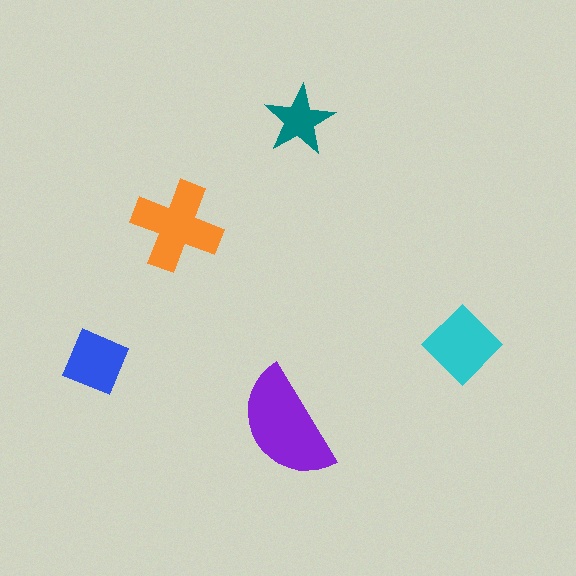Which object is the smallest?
The teal star.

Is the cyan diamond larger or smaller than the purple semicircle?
Smaller.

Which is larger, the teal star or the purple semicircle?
The purple semicircle.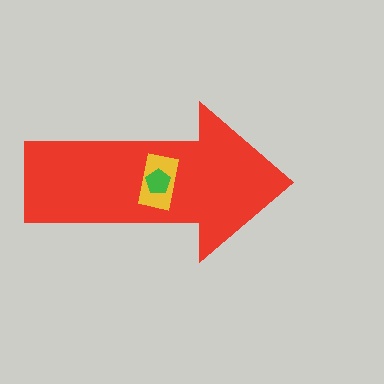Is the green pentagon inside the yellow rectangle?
Yes.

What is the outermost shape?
The red arrow.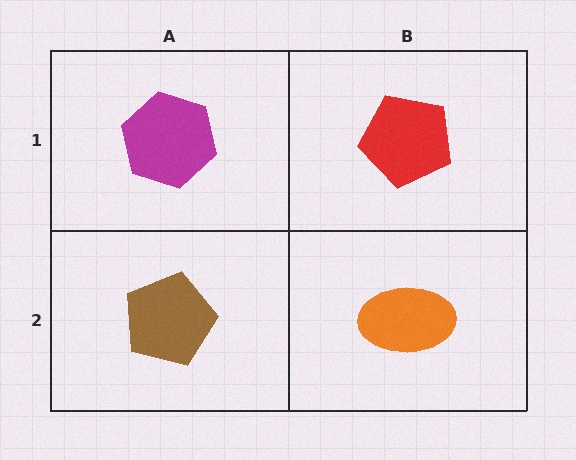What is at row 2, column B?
An orange ellipse.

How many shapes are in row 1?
2 shapes.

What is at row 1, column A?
A magenta hexagon.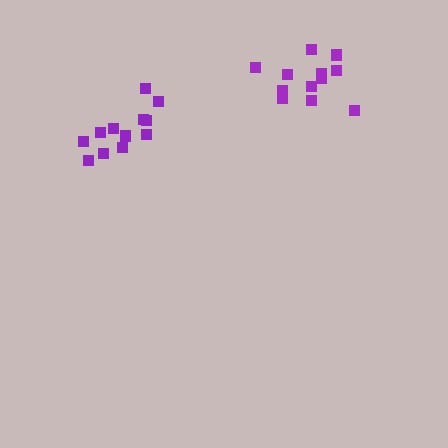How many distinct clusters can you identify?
There are 2 distinct clusters.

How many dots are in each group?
Group 1: 12 dots, Group 2: 12 dots (24 total).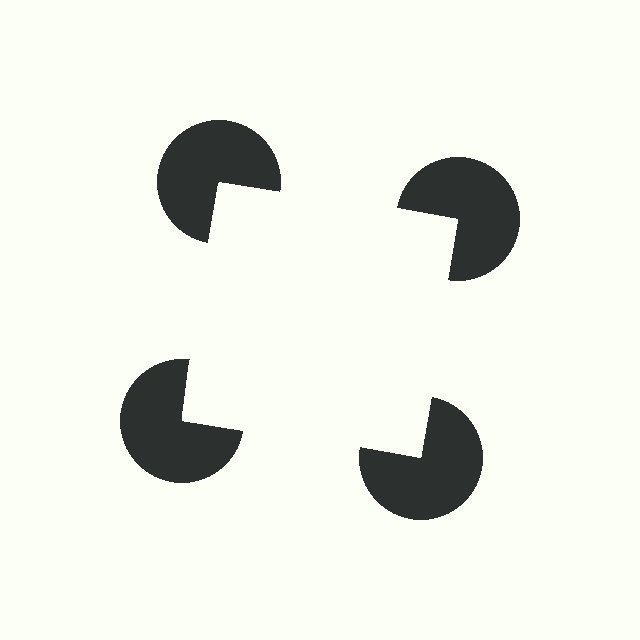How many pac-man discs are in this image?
There are 4 — one at each vertex of the illusory square.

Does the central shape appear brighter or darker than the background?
It typically appears slightly brighter than the background, even though no actual brightness change is drawn.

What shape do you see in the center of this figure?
An illusory square — its edges are inferred from the aligned wedge cuts in the pac-man discs, not physically drawn.